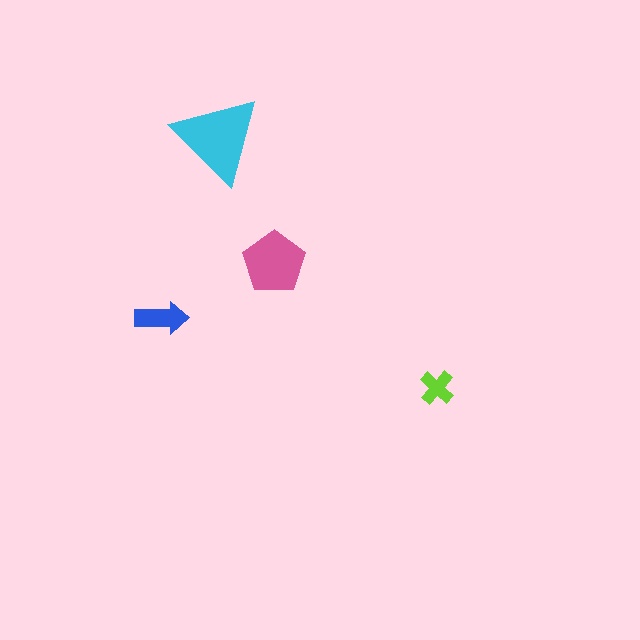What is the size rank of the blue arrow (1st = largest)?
3rd.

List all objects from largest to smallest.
The cyan triangle, the pink pentagon, the blue arrow, the lime cross.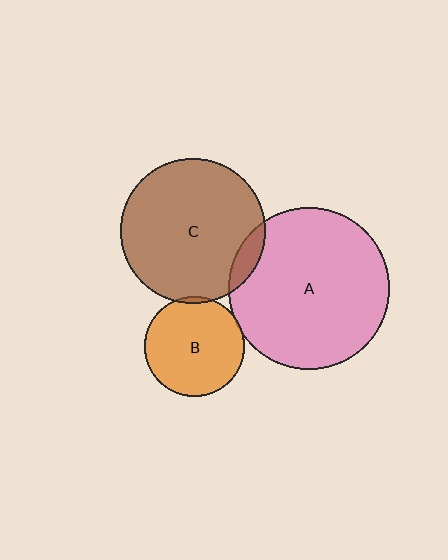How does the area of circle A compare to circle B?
Approximately 2.6 times.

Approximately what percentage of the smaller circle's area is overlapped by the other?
Approximately 10%.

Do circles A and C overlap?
Yes.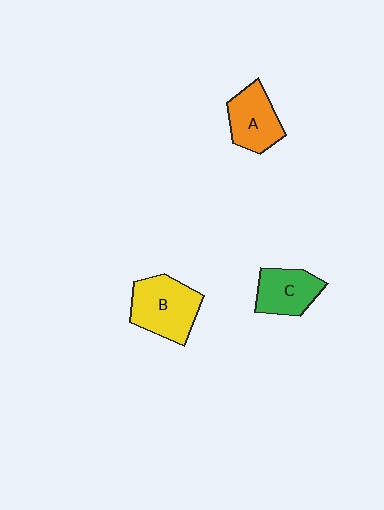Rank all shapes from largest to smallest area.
From largest to smallest: B (yellow), A (orange), C (green).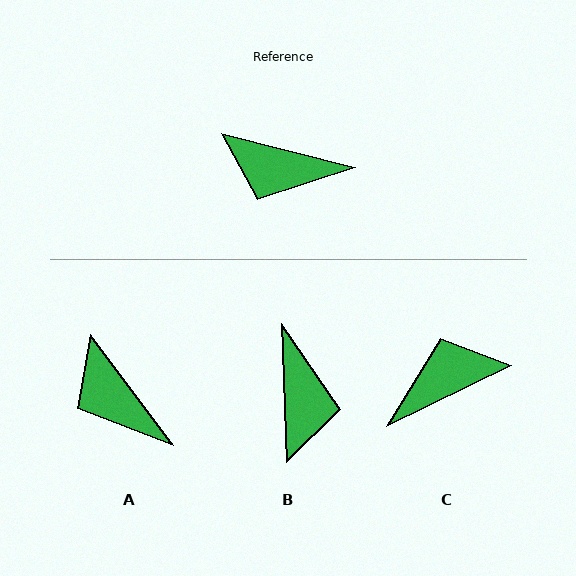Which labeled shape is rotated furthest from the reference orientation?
C, about 140 degrees away.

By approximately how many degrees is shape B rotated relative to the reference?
Approximately 106 degrees counter-clockwise.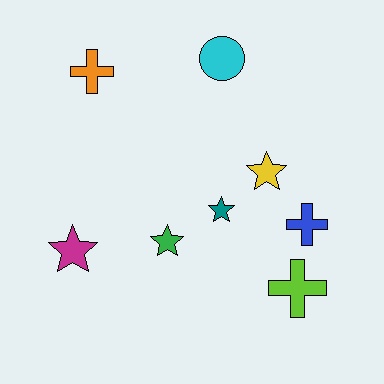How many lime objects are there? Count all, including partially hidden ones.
There is 1 lime object.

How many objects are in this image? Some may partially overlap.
There are 8 objects.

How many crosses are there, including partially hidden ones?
There are 3 crosses.